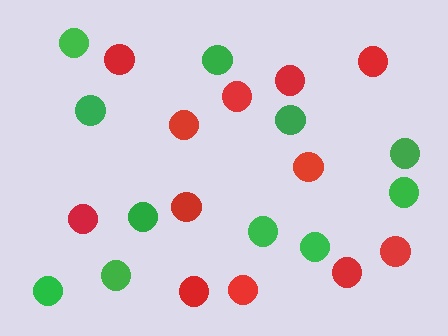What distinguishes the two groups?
There are 2 groups: one group of red circles (12) and one group of green circles (11).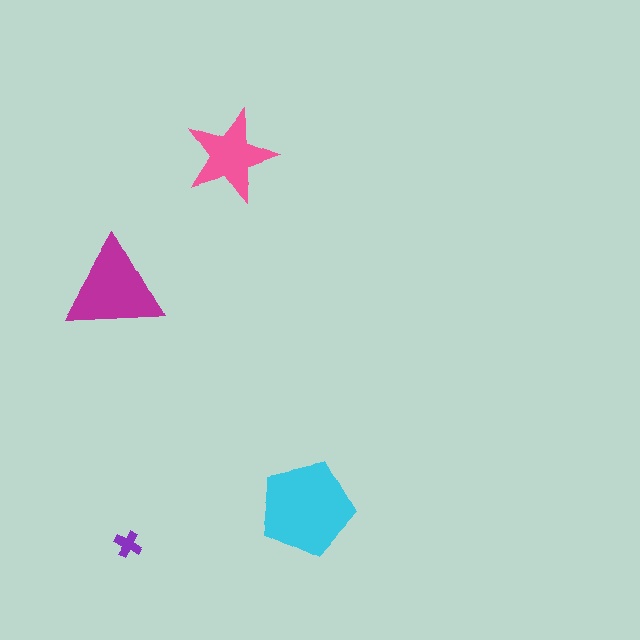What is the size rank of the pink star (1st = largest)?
3rd.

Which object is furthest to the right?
The cyan pentagon is rightmost.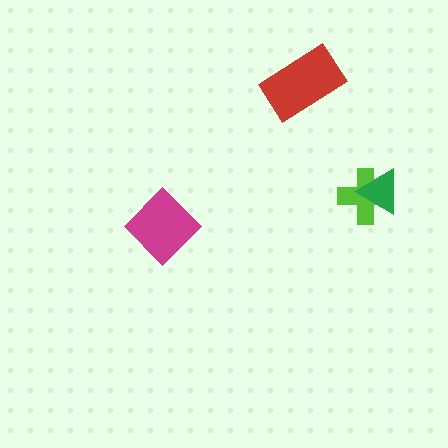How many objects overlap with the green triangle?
1 object overlaps with the green triangle.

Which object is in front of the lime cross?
The green triangle is in front of the lime cross.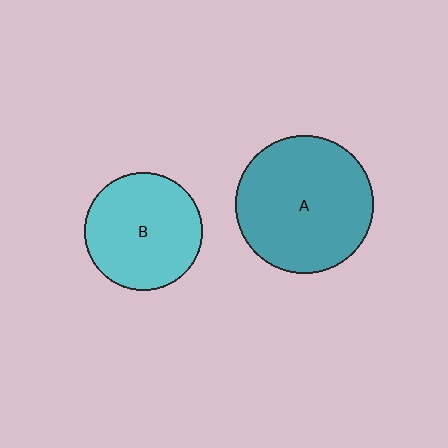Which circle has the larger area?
Circle A (teal).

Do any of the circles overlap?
No, none of the circles overlap.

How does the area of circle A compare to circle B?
Approximately 1.4 times.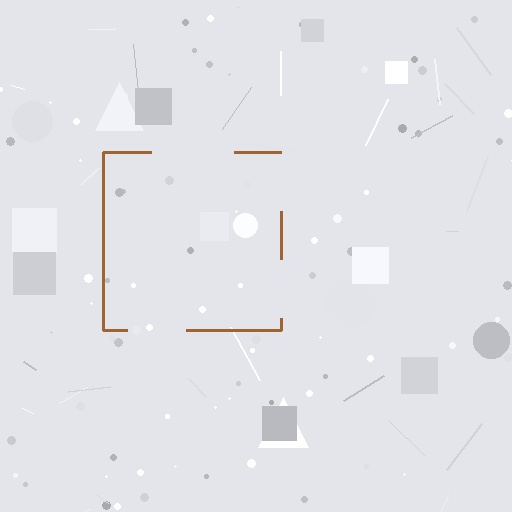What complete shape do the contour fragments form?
The contour fragments form a square.